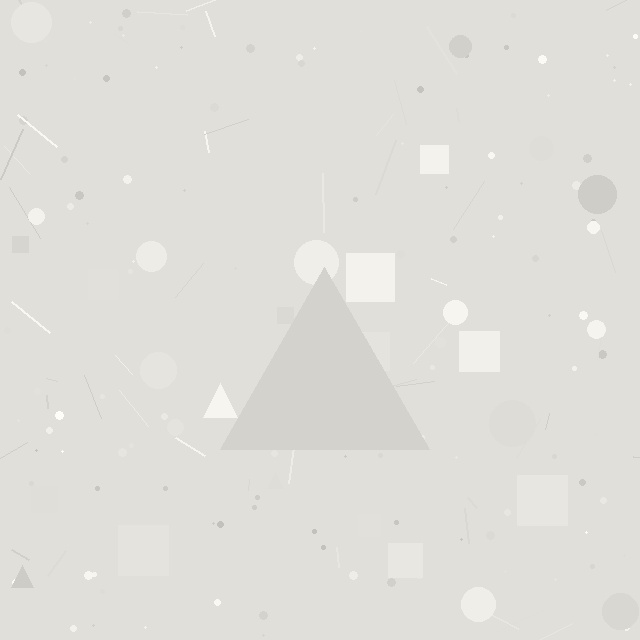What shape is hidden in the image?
A triangle is hidden in the image.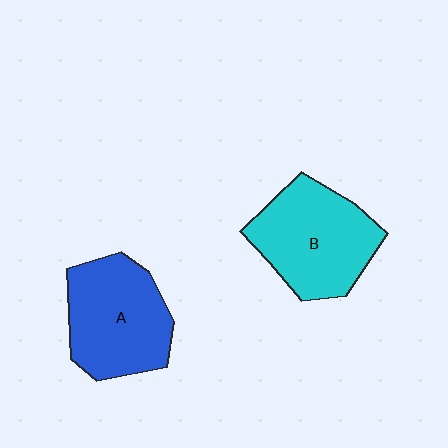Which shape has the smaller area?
Shape A (blue).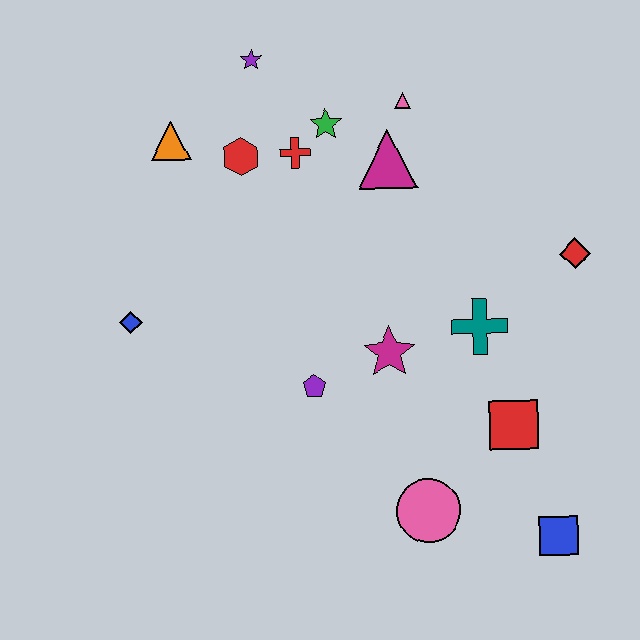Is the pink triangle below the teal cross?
No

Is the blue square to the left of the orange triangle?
No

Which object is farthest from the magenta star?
The purple star is farthest from the magenta star.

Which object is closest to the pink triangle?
The magenta triangle is closest to the pink triangle.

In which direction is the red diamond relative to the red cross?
The red diamond is to the right of the red cross.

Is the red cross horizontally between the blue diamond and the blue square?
Yes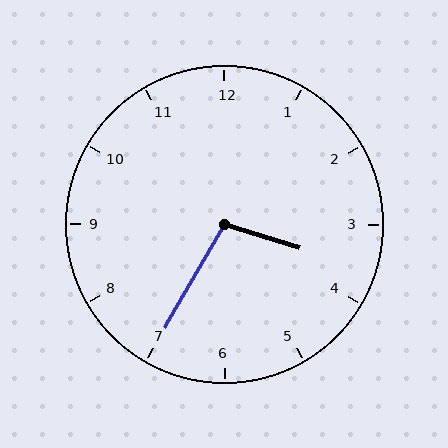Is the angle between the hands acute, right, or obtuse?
It is obtuse.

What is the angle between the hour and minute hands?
Approximately 102 degrees.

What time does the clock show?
3:35.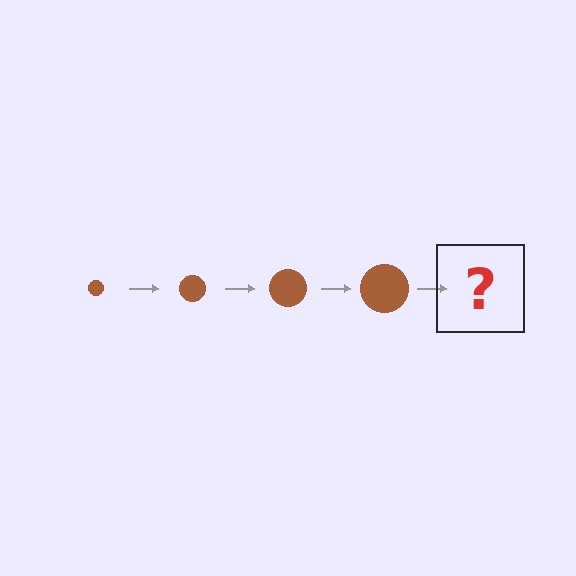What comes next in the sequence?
The next element should be a brown circle, larger than the previous one.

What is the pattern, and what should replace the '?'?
The pattern is that the circle gets progressively larger each step. The '?' should be a brown circle, larger than the previous one.